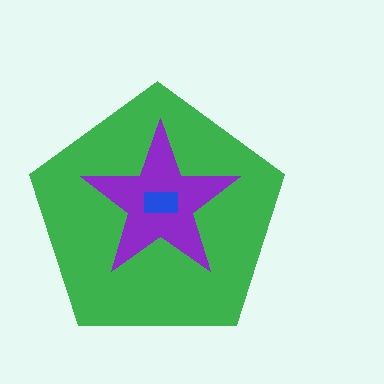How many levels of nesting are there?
3.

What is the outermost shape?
The green pentagon.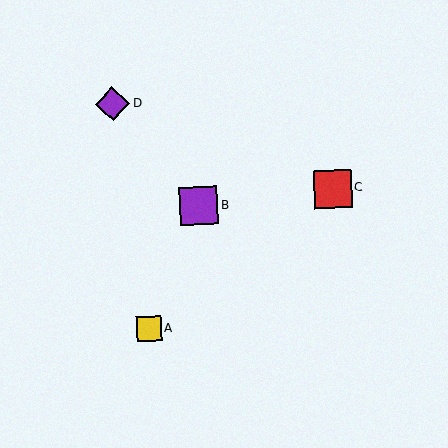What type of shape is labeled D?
Shape D is a purple diamond.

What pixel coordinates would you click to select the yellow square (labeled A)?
Click at (149, 329) to select the yellow square A.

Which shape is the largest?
The purple square (labeled B) is the largest.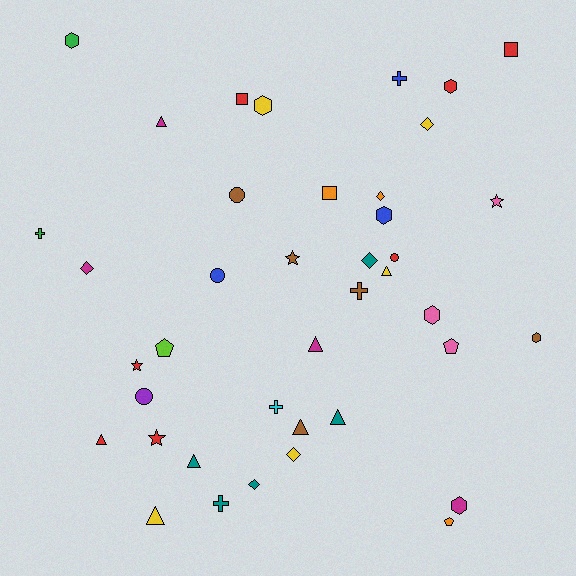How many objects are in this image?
There are 40 objects.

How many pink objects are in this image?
There are 3 pink objects.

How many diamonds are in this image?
There are 6 diamonds.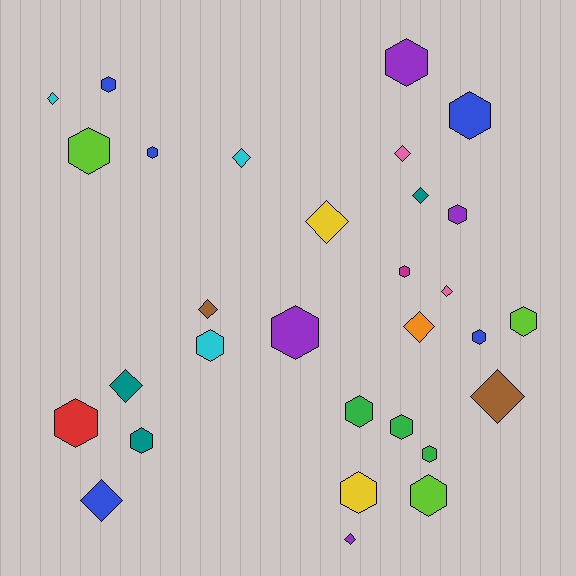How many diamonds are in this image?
There are 12 diamonds.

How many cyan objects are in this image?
There are 3 cyan objects.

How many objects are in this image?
There are 30 objects.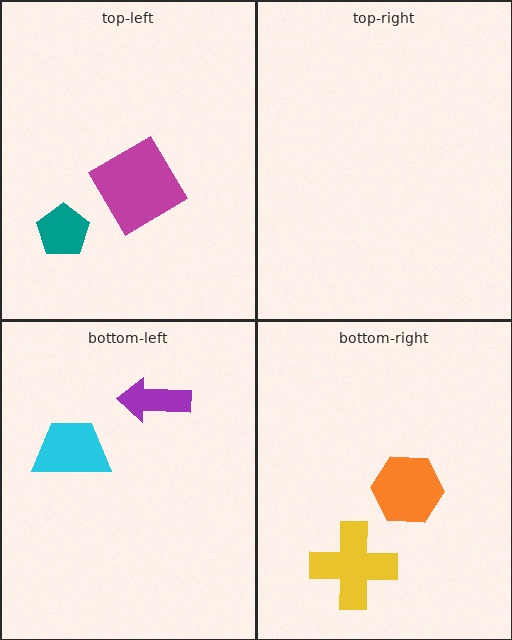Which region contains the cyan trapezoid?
The bottom-left region.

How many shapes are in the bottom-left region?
2.